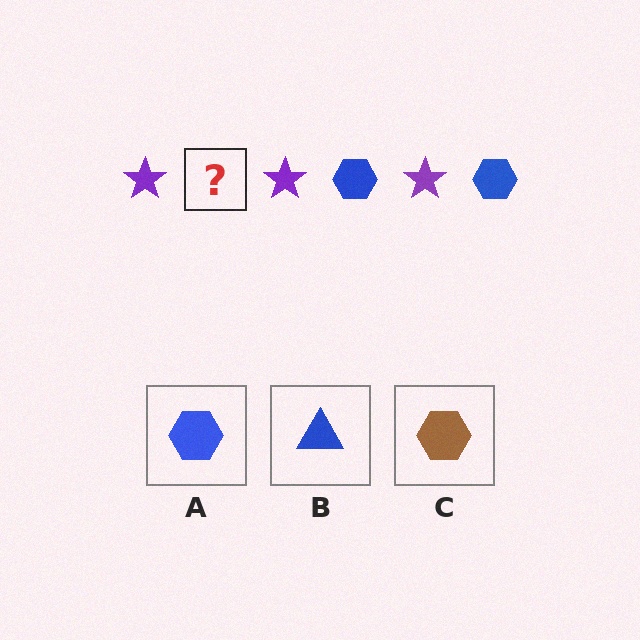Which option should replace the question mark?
Option A.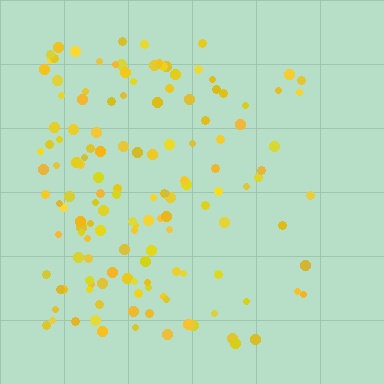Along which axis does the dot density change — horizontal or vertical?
Horizontal.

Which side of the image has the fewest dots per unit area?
The right.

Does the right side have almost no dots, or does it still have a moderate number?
Still a moderate number, just noticeably fewer than the left.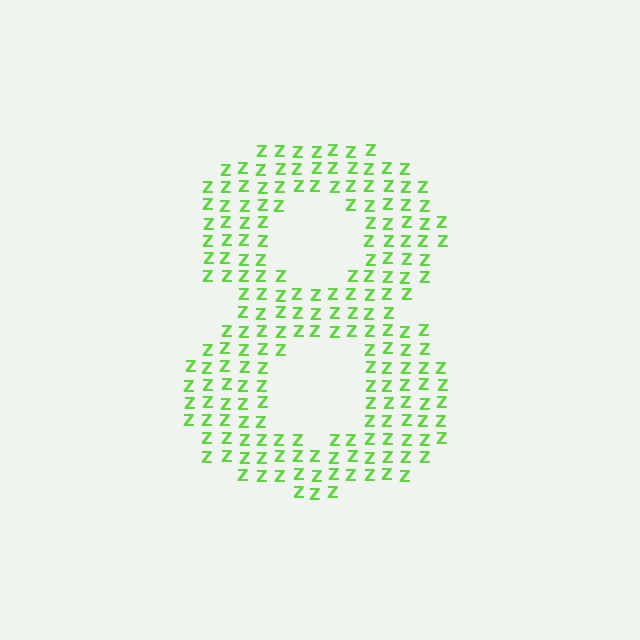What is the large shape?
The large shape is the digit 8.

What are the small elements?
The small elements are letter Z's.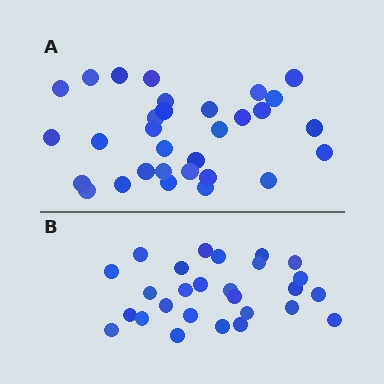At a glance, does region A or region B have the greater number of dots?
Region A (the top region) has more dots.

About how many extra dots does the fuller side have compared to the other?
Region A has about 4 more dots than region B.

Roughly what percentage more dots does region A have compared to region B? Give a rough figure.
About 15% more.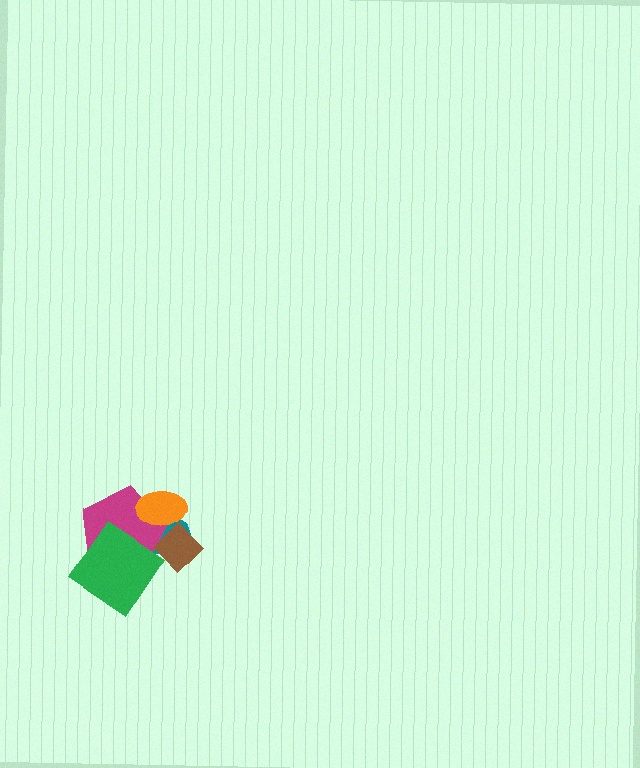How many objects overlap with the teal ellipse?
4 objects overlap with the teal ellipse.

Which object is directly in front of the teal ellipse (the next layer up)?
The magenta pentagon is directly in front of the teal ellipse.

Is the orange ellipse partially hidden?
No, no other shape covers it.